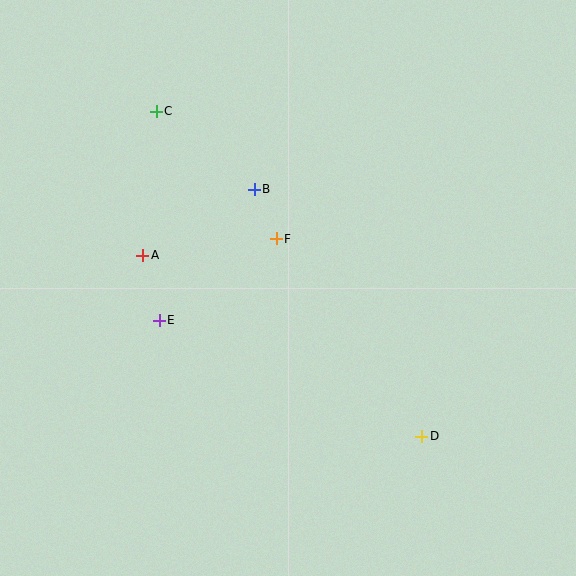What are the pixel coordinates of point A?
Point A is at (143, 255).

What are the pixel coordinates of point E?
Point E is at (159, 320).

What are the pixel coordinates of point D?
Point D is at (422, 436).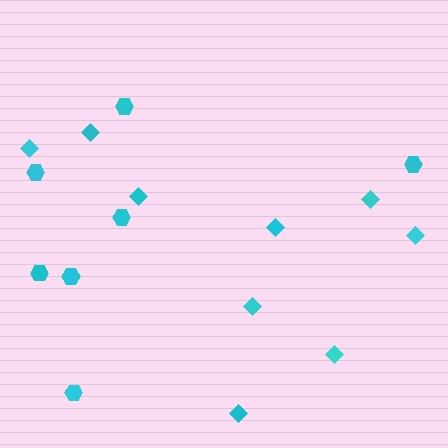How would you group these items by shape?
There are 2 groups: one group of hexagons (7) and one group of diamonds (9).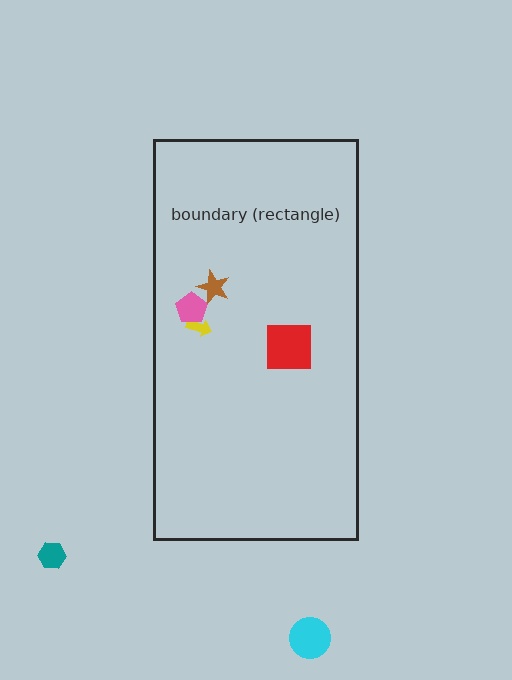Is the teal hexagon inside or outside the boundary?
Outside.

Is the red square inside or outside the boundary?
Inside.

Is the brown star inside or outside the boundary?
Inside.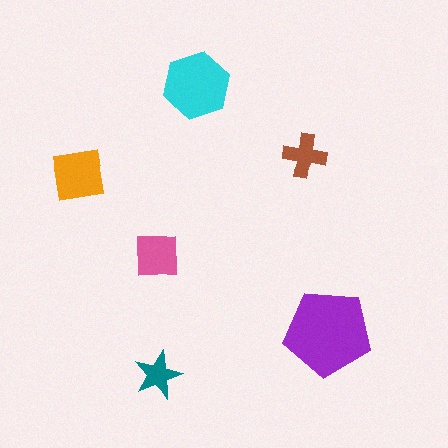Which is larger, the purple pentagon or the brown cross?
The purple pentagon.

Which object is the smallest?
The teal star.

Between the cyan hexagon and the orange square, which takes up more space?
The cyan hexagon.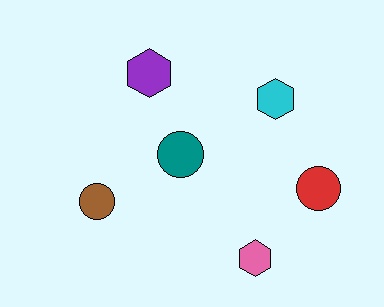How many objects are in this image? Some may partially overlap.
There are 6 objects.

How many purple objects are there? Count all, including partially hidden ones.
There is 1 purple object.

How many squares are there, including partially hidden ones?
There are no squares.